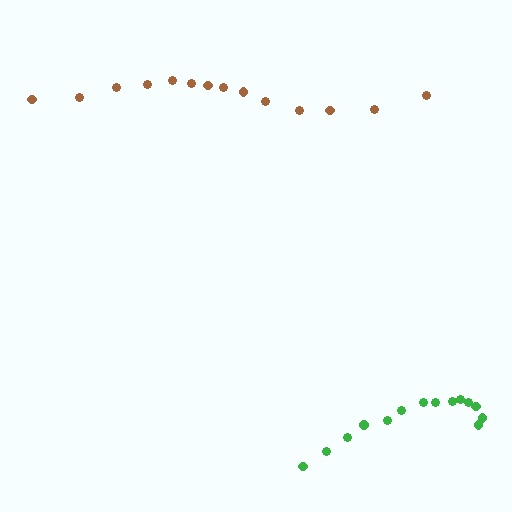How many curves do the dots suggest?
There are 2 distinct paths.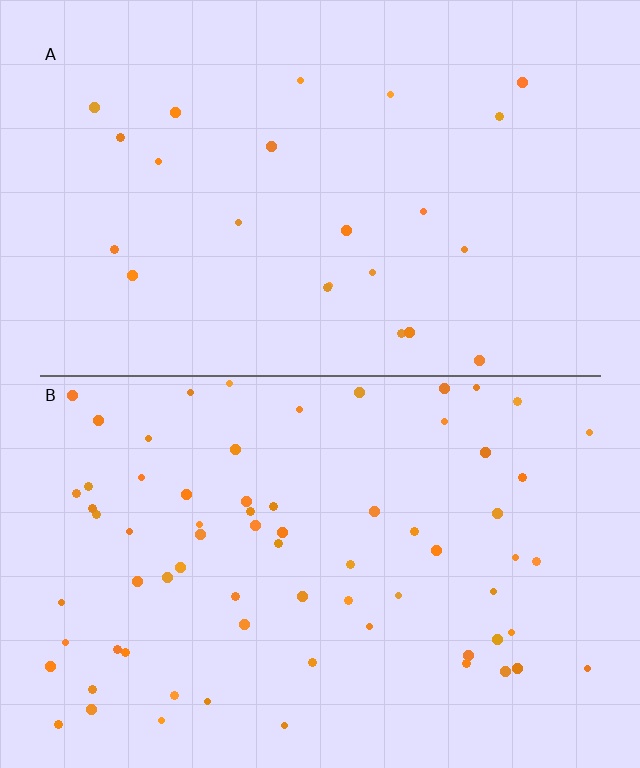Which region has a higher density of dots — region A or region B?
B (the bottom).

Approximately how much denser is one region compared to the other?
Approximately 3.0× — region B over region A.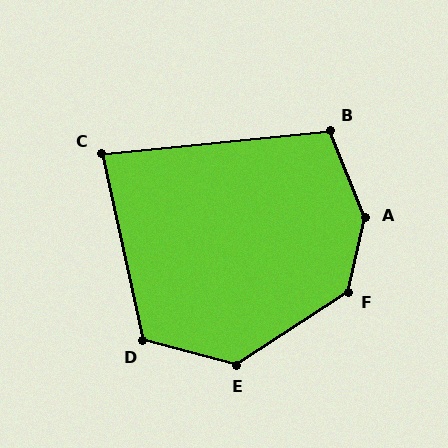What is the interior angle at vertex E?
Approximately 132 degrees (obtuse).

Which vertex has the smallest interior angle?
C, at approximately 83 degrees.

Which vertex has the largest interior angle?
A, at approximately 145 degrees.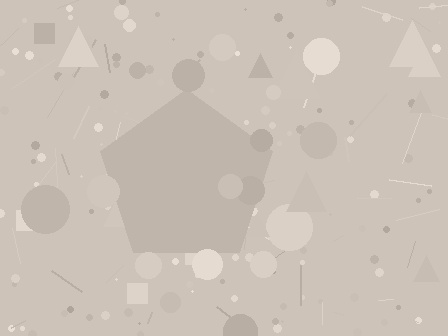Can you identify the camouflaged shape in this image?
The camouflaged shape is a pentagon.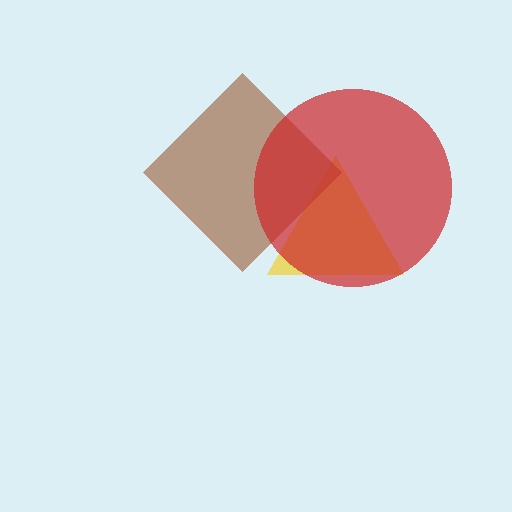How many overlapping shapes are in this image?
There are 3 overlapping shapes in the image.